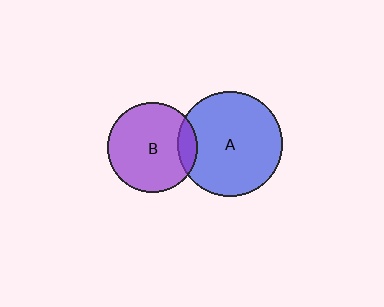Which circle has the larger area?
Circle A (blue).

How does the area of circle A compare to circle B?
Approximately 1.4 times.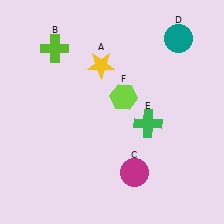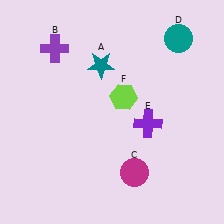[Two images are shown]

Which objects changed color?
A changed from yellow to teal. B changed from lime to purple. E changed from green to purple.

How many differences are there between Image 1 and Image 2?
There are 3 differences between the two images.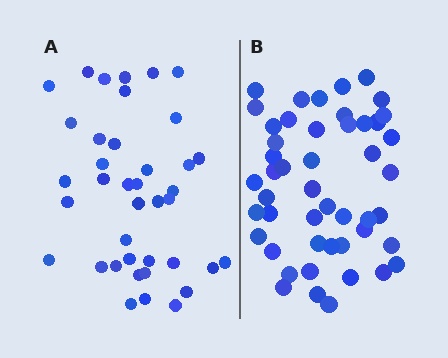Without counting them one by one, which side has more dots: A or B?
Region B (the right region) has more dots.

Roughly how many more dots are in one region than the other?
Region B has roughly 8 or so more dots than region A.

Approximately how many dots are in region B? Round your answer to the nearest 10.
About 50 dots. (The exact count is 48, which rounds to 50.)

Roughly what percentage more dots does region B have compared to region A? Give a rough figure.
About 25% more.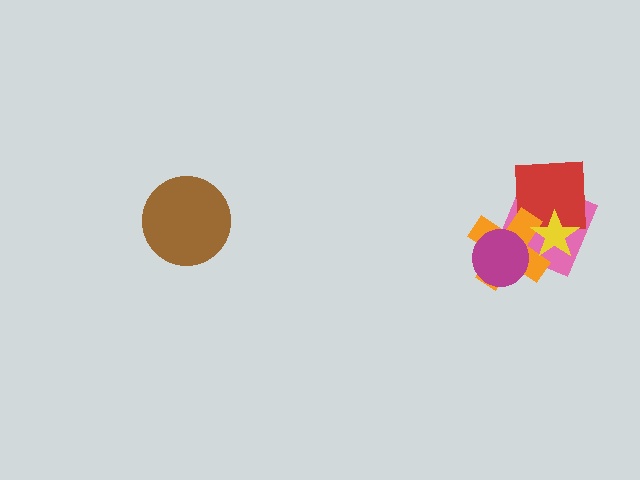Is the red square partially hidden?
Yes, it is partially covered by another shape.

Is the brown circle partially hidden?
No, no other shape covers it.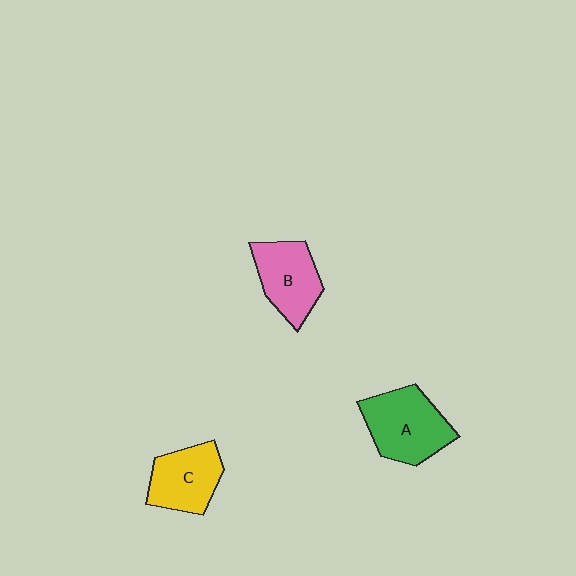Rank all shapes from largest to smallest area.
From largest to smallest: A (green), B (pink), C (yellow).